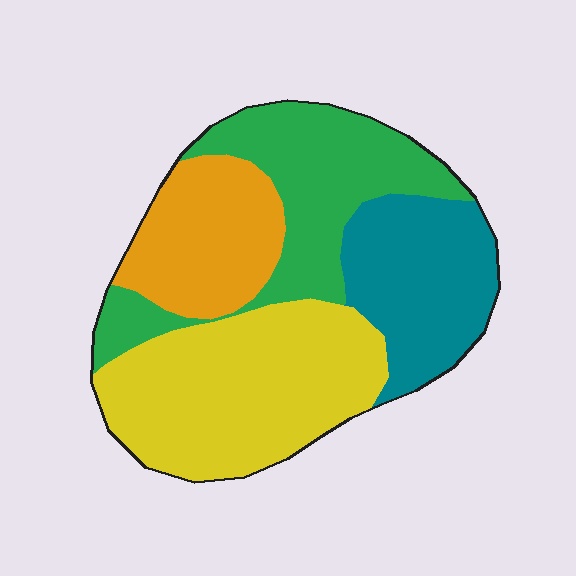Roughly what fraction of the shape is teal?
Teal covers 21% of the shape.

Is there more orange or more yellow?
Yellow.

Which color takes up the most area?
Yellow, at roughly 35%.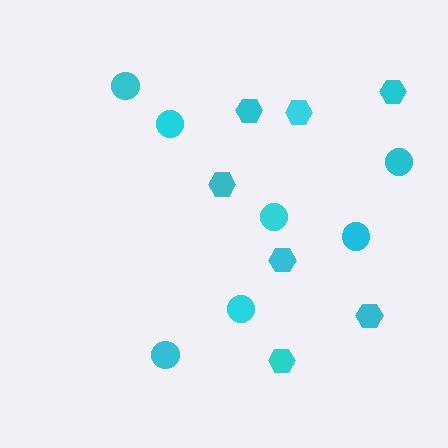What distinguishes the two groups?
There are 2 groups: one group of circles (7) and one group of hexagons (7).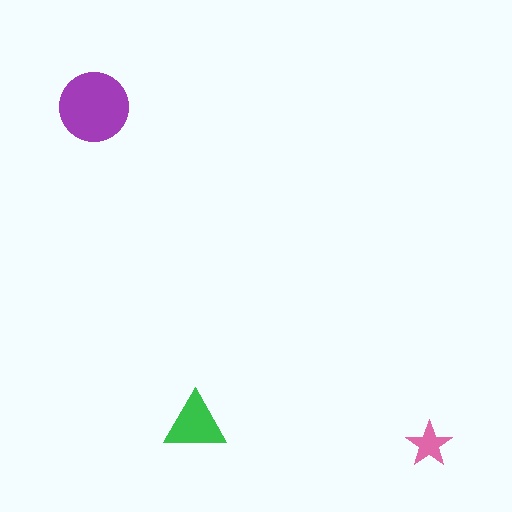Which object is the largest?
The purple circle.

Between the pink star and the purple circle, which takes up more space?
The purple circle.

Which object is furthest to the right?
The pink star is rightmost.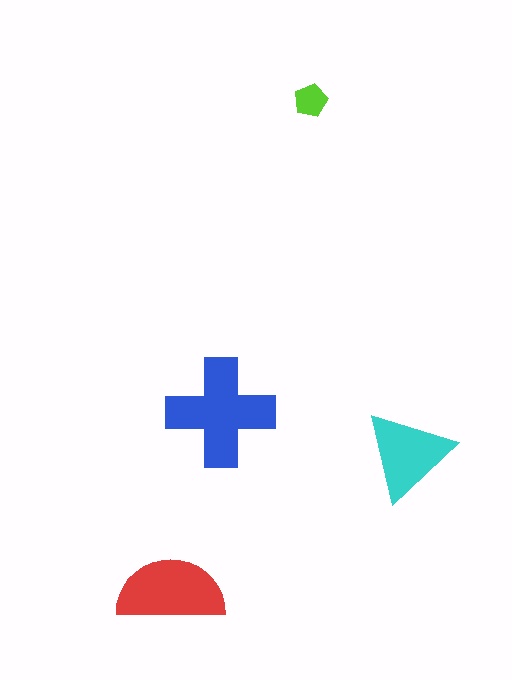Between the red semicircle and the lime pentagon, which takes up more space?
The red semicircle.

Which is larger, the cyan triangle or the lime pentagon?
The cyan triangle.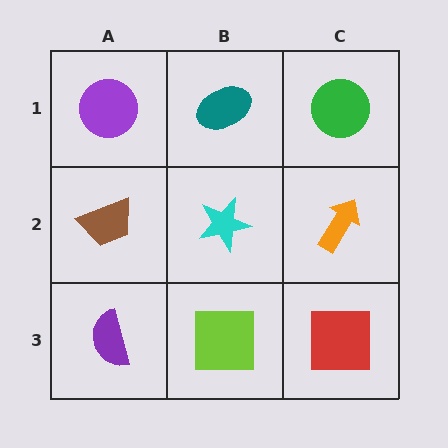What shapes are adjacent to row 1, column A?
A brown trapezoid (row 2, column A), a teal ellipse (row 1, column B).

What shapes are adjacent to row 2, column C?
A green circle (row 1, column C), a red square (row 3, column C), a cyan star (row 2, column B).